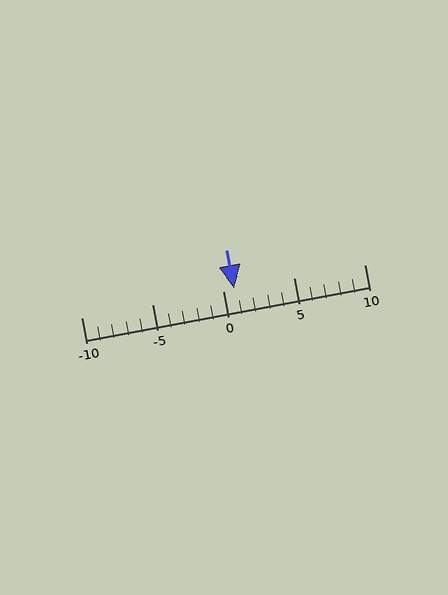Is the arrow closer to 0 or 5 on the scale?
The arrow is closer to 0.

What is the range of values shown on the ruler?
The ruler shows values from -10 to 10.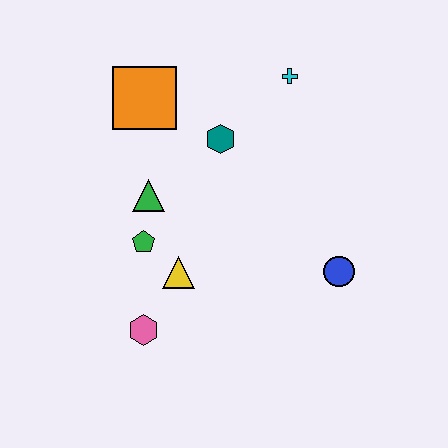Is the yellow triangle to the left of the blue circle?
Yes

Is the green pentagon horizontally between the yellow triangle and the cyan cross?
No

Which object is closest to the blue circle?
The yellow triangle is closest to the blue circle.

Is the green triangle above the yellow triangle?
Yes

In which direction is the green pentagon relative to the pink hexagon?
The green pentagon is above the pink hexagon.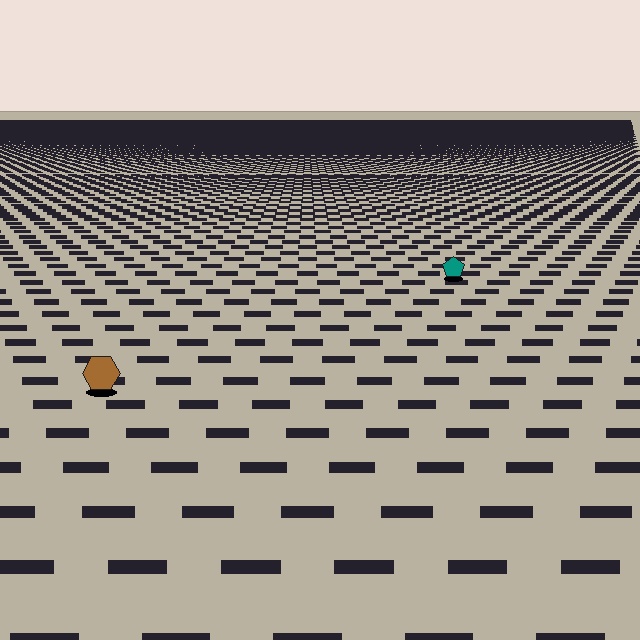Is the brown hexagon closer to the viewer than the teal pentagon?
Yes. The brown hexagon is closer — you can tell from the texture gradient: the ground texture is coarser near it.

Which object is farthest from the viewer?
The teal pentagon is farthest from the viewer. It appears smaller and the ground texture around it is denser.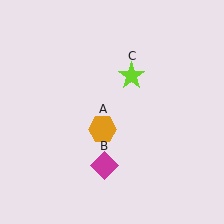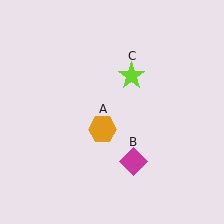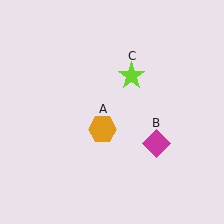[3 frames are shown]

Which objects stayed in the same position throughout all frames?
Orange hexagon (object A) and lime star (object C) remained stationary.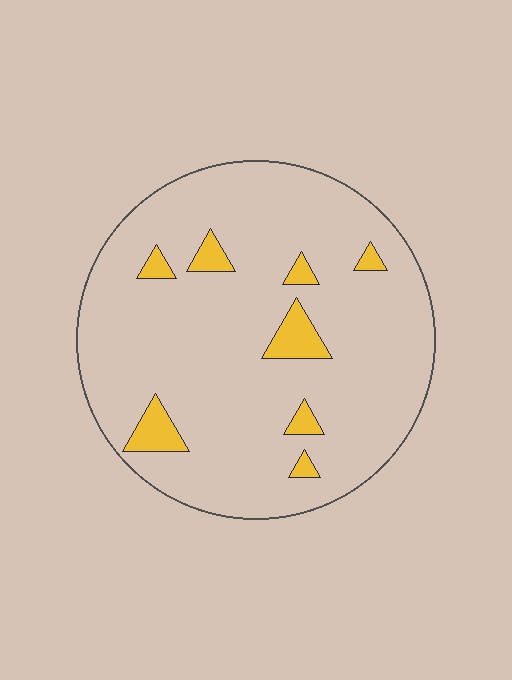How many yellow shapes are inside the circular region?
8.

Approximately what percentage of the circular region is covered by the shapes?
Approximately 10%.